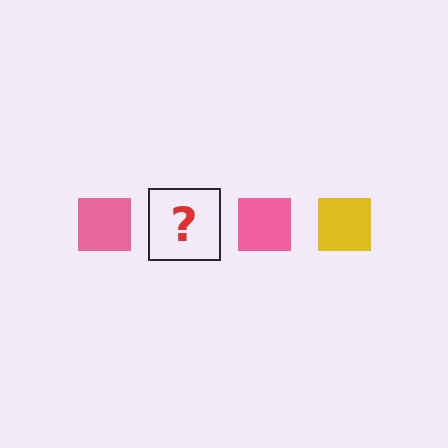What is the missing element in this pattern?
The missing element is a yellow square.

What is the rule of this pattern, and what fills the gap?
The rule is that the pattern cycles through pink, yellow squares. The gap should be filled with a yellow square.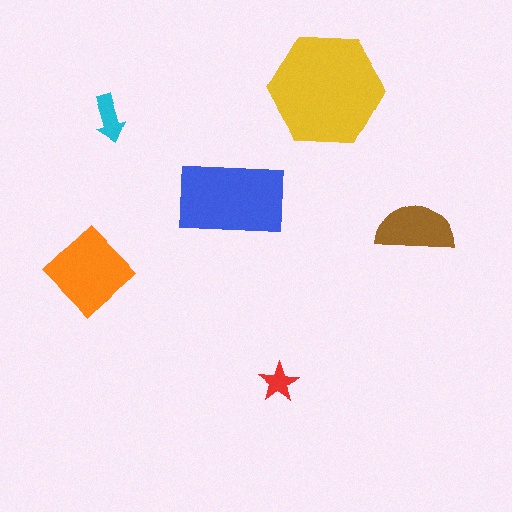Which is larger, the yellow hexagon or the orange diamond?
The yellow hexagon.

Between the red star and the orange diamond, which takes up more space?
The orange diamond.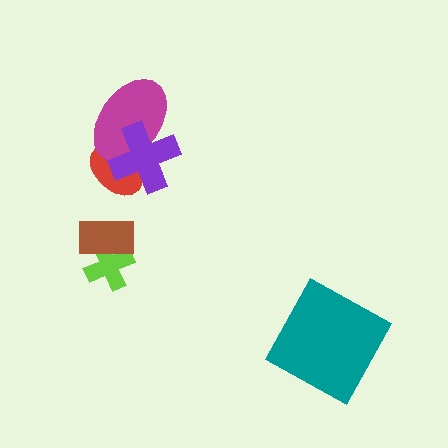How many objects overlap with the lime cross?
1 object overlaps with the lime cross.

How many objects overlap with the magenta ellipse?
2 objects overlap with the magenta ellipse.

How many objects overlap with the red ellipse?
2 objects overlap with the red ellipse.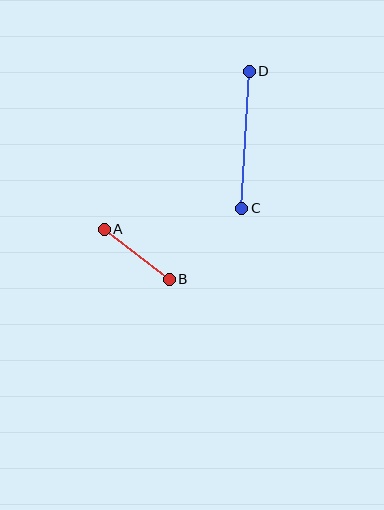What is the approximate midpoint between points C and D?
The midpoint is at approximately (246, 140) pixels.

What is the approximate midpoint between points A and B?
The midpoint is at approximately (137, 254) pixels.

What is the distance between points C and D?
The distance is approximately 138 pixels.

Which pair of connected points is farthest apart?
Points C and D are farthest apart.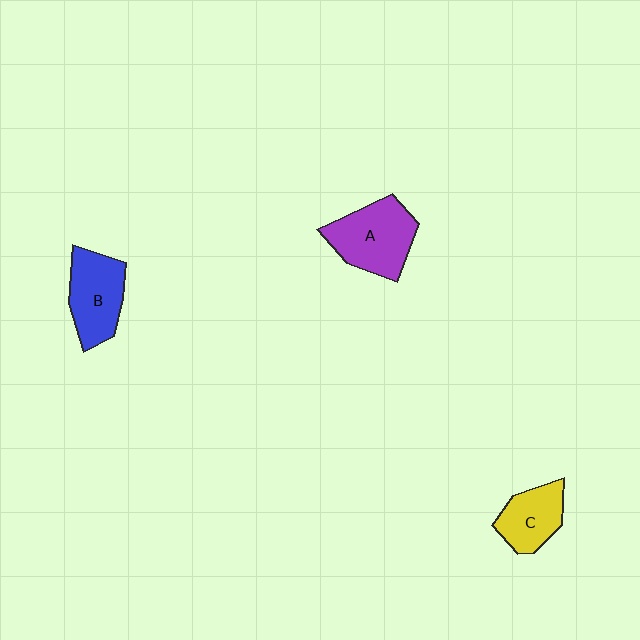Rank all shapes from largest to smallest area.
From largest to smallest: A (purple), B (blue), C (yellow).